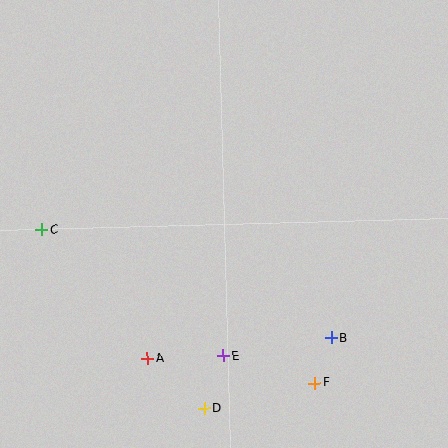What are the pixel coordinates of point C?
Point C is at (42, 230).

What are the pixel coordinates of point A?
Point A is at (147, 358).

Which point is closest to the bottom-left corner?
Point A is closest to the bottom-left corner.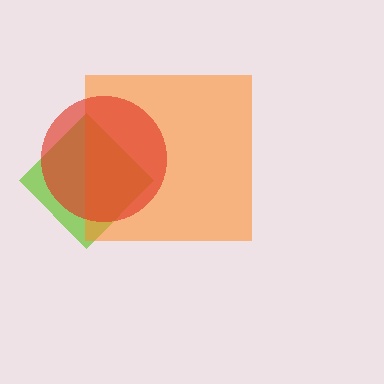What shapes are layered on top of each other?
The layered shapes are: a lime diamond, an orange square, a red circle.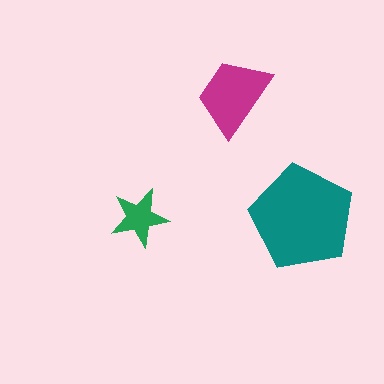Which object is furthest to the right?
The teal pentagon is rightmost.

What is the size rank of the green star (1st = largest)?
3rd.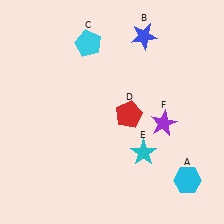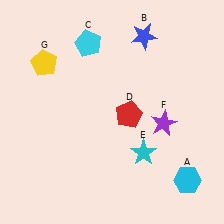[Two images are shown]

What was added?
A yellow pentagon (G) was added in Image 2.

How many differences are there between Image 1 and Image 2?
There is 1 difference between the two images.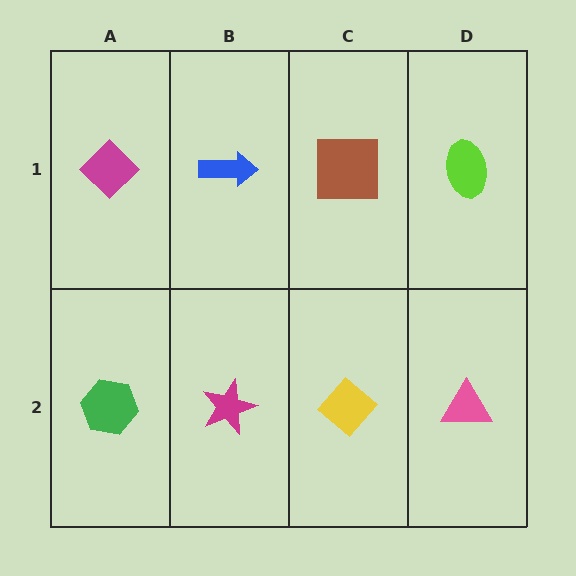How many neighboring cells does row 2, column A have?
2.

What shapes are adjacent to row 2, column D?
A lime ellipse (row 1, column D), a yellow diamond (row 2, column C).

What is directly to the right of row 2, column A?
A magenta star.